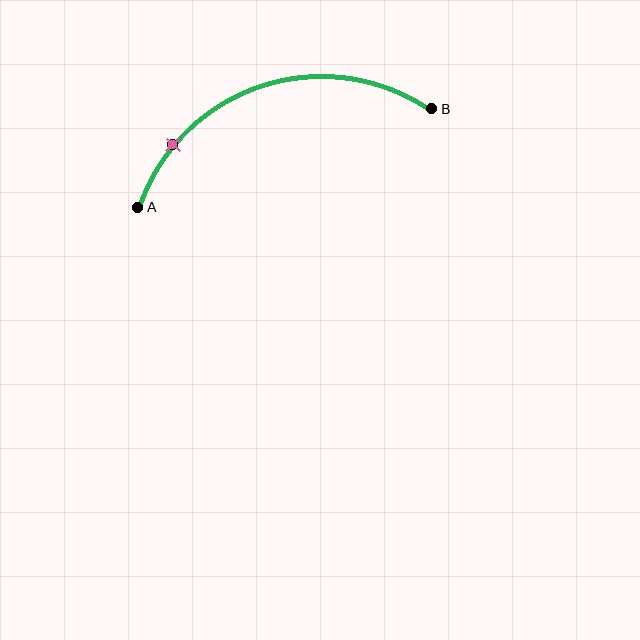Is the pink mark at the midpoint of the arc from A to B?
No. The pink mark lies on the arc but is closer to endpoint A. The arc midpoint would be at the point on the curve equidistant along the arc from both A and B.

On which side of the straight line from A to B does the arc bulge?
The arc bulges above the straight line connecting A and B.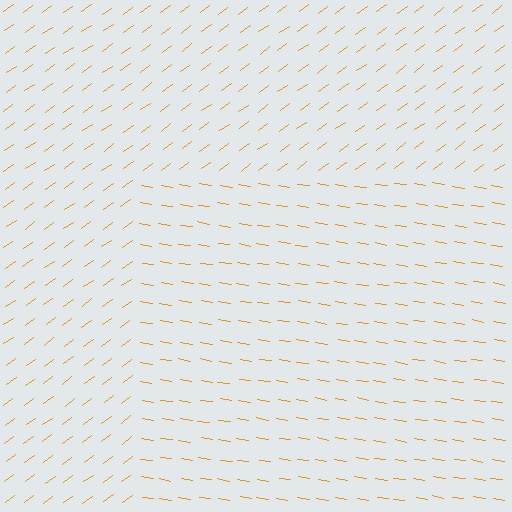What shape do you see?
I see a rectangle.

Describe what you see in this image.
The image is filled with small orange line segments. A rectangle region in the image has lines oriented differently from the surrounding lines, creating a visible texture boundary.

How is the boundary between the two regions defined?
The boundary is defined purely by a change in line orientation (approximately 45 degrees difference). All lines are the same color and thickness.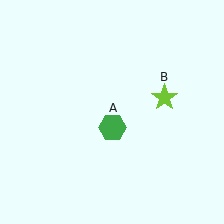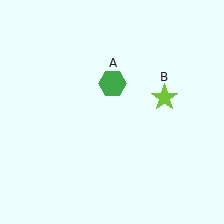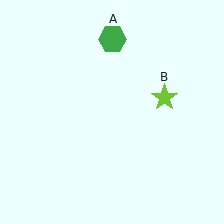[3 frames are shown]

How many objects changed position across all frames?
1 object changed position: green hexagon (object A).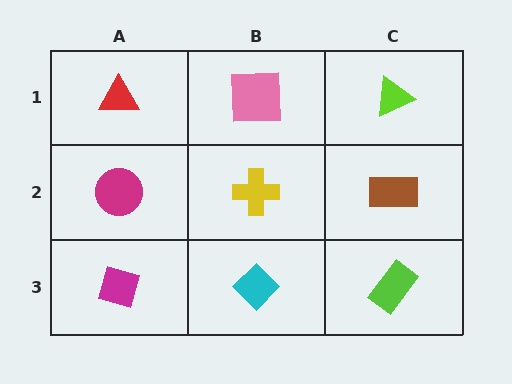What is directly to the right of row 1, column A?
A pink square.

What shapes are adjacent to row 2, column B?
A pink square (row 1, column B), a cyan diamond (row 3, column B), a magenta circle (row 2, column A), a brown rectangle (row 2, column C).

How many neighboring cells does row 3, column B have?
3.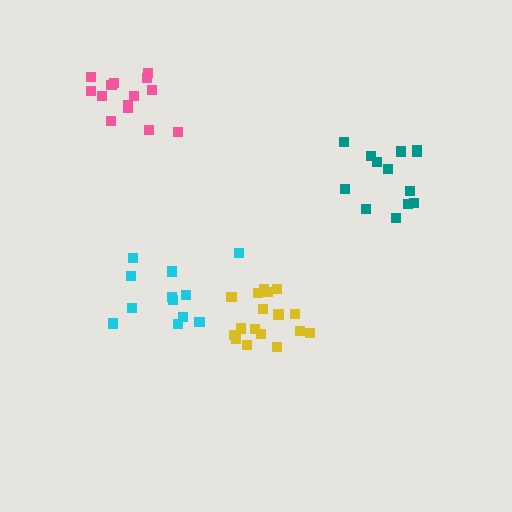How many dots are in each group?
Group 1: 14 dots, Group 2: 13 dots, Group 3: 17 dots, Group 4: 12 dots (56 total).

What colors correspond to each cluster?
The clusters are colored: pink, teal, yellow, cyan.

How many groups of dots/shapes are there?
There are 4 groups.